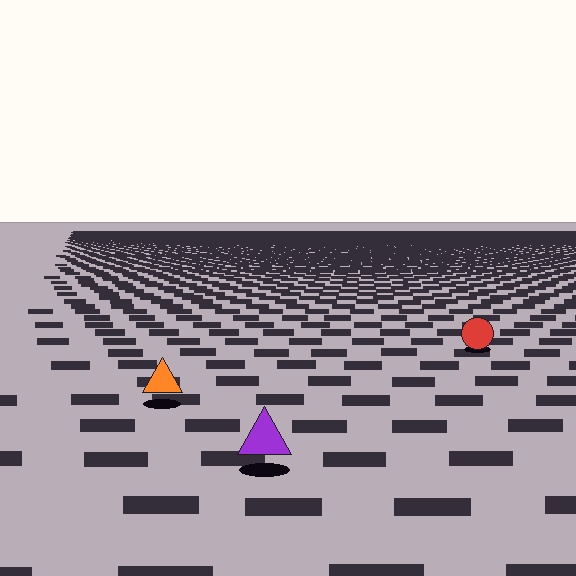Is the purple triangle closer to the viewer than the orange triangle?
Yes. The purple triangle is closer — you can tell from the texture gradient: the ground texture is coarser near it.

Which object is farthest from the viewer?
The red circle is farthest from the viewer. It appears smaller and the ground texture around it is denser.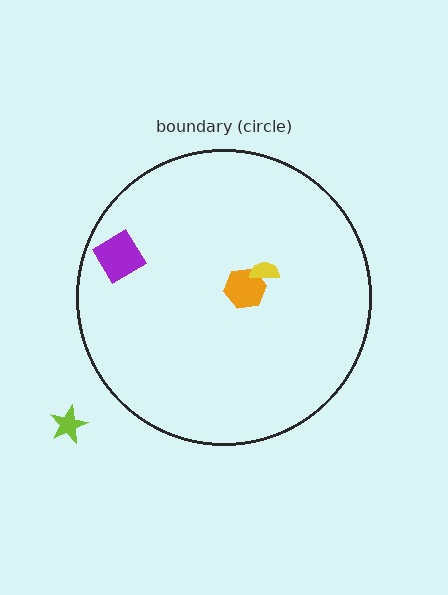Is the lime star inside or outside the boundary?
Outside.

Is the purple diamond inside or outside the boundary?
Inside.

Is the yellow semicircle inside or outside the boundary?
Inside.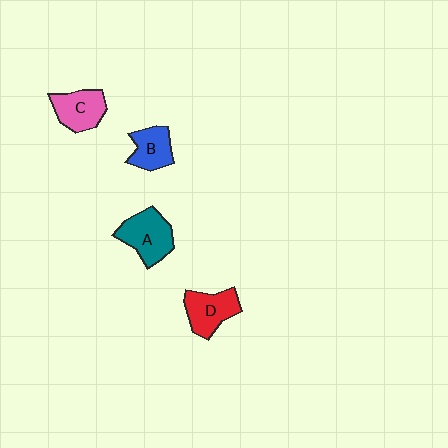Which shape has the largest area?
Shape A (teal).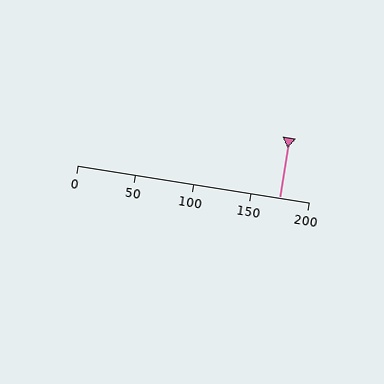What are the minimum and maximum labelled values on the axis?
The axis runs from 0 to 200.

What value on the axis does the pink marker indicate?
The marker indicates approximately 175.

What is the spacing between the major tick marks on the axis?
The major ticks are spaced 50 apart.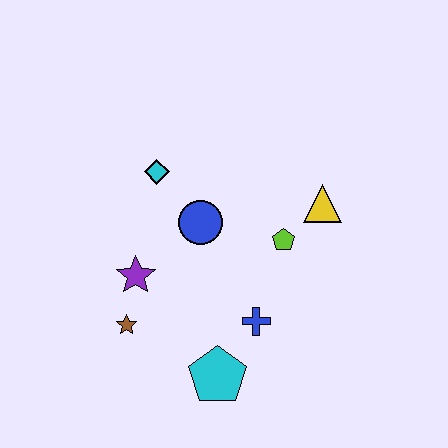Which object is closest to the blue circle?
The cyan diamond is closest to the blue circle.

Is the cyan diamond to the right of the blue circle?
No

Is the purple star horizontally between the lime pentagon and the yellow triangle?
No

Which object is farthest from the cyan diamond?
The cyan pentagon is farthest from the cyan diamond.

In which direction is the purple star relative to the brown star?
The purple star is above the brown star.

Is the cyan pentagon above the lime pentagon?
No